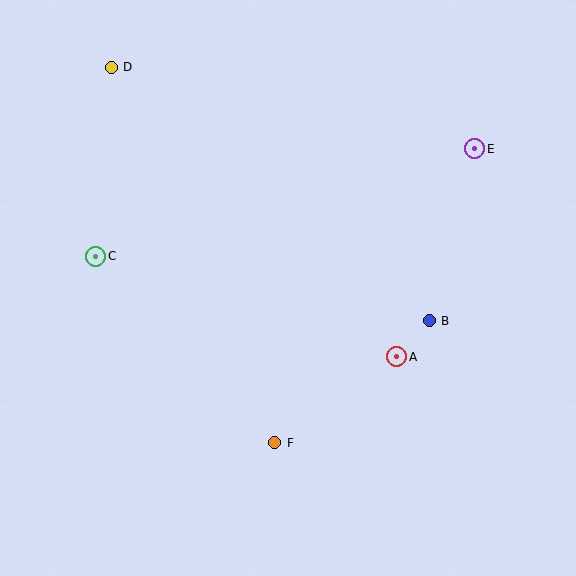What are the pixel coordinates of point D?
Point D is at (111, 67).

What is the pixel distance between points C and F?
The distance between C and F is 259 pixels.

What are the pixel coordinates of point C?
Point C is at (96, 256).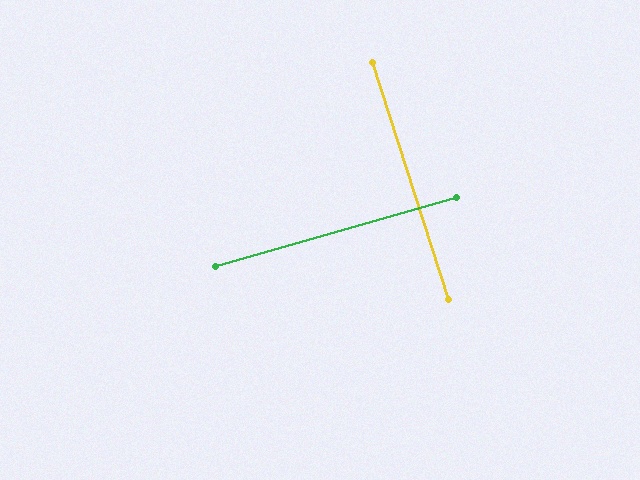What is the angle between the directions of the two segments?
Approximately 88 degrees.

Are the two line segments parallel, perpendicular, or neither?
Perpendicular — they meet at approximately 88°.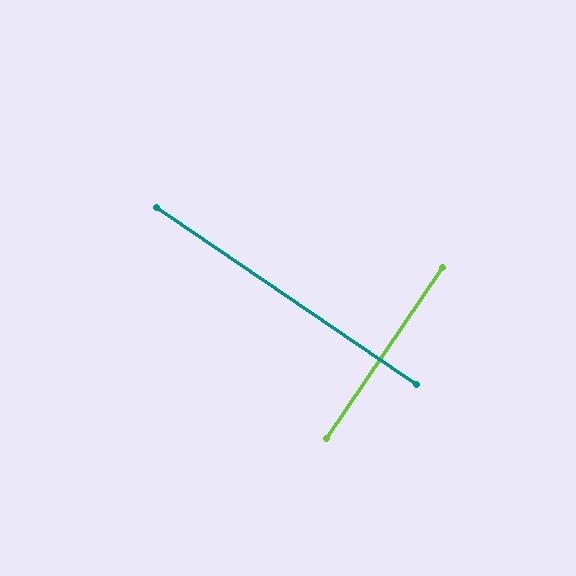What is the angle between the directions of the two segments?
Approximately 90 degrees.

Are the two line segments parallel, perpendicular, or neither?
Perpendicular — they meet at approximately 90°.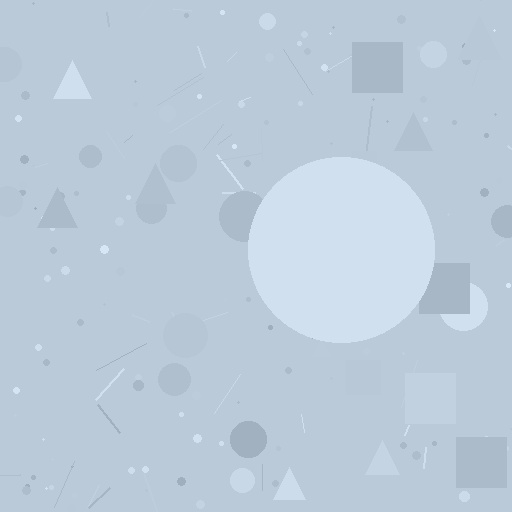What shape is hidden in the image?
A circle is hidden in the image.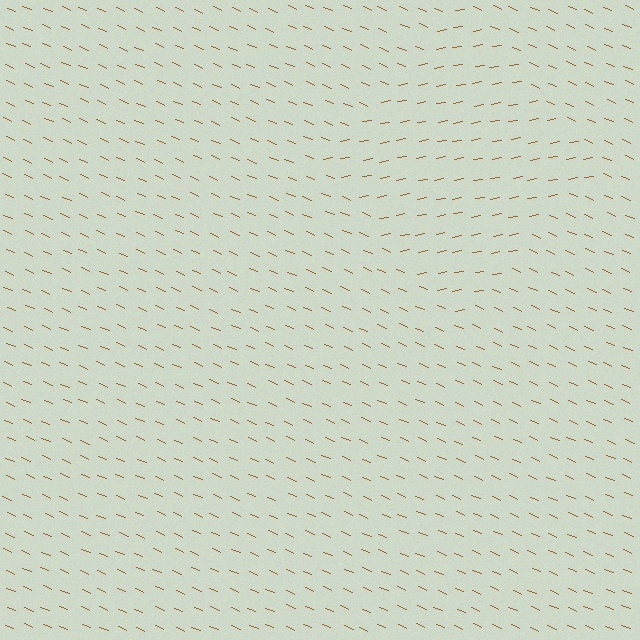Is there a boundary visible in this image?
Yes, there is a texture boundary formed by a change in line orientation.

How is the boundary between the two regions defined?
The boundary is defined purely by a change in line orientation (approximately 33 degrees difference). All lines are the same color and thickness.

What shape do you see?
I see a diamond.